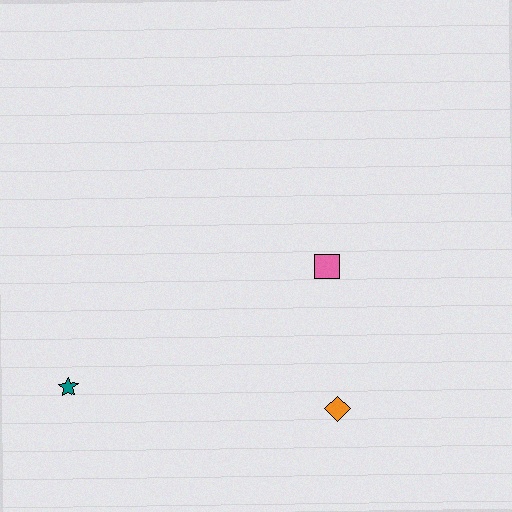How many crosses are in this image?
There are no crosses.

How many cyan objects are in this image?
There are no cyan objects.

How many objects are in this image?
There are 3 objects.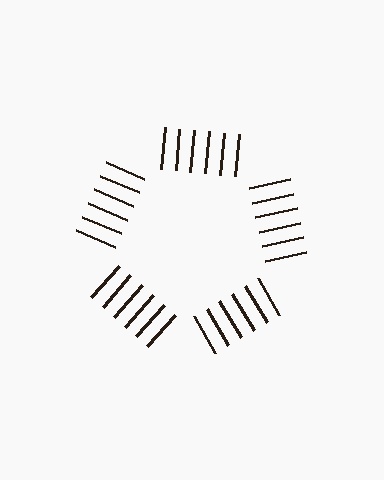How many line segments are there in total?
30 — 6 along each of the 5 edges.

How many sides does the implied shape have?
5 sides — the line-ends trace a pentagon.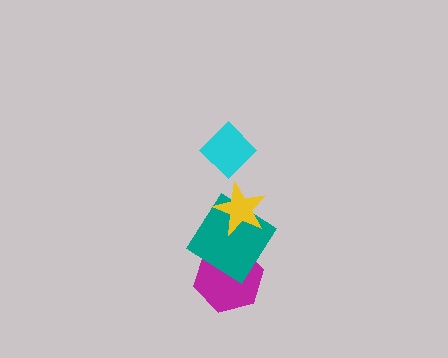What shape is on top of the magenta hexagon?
The teal diamond is on top of the magenta hexagon.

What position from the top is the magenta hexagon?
The magenta hexagon is 4th from the top.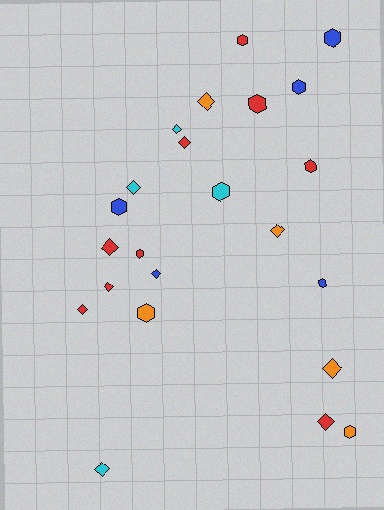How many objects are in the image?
There are 23 objects.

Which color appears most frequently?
Red, with 9 objects.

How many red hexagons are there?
There are 4 red hexagons.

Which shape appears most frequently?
Diamond, with 12 objects.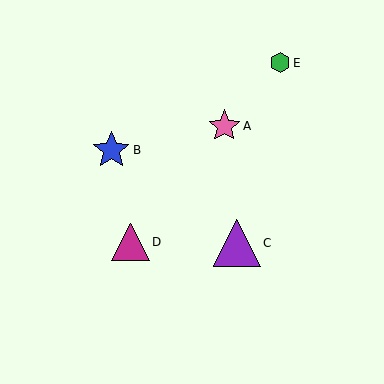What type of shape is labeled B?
Shape B is a blue star.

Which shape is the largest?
The purple triangle (labeled C) is the largest.